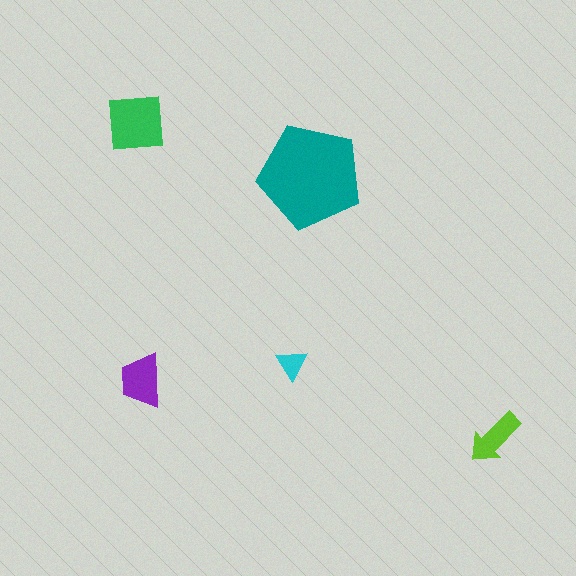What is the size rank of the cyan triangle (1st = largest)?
5th.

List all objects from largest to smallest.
The teal pentagon, the green square, the purple trapezoid, the lime arrow, the cyan triangle.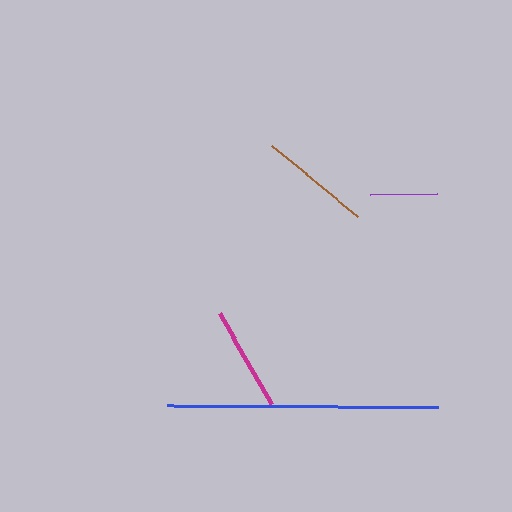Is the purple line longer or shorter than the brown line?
The brown line is longer than the purple line.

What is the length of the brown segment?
The brown segment is approximately 112 pixels long.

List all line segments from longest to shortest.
From longest to shortest: blue, brown, magenta, purple.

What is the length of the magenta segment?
The magenta segment is approximately 106 pixels long.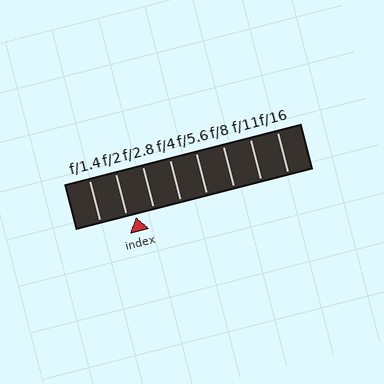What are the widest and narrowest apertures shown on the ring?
The widest aperture shown is f/1.4 and the narrowest is f/16.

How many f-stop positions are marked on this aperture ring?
There are 8 f-stop positions marked.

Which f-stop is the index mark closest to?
The index mark is closest to f/2.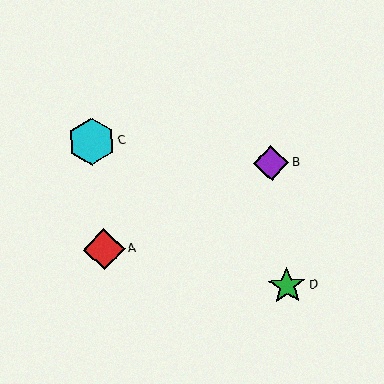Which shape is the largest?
The cyan hexagon (labeled C) is the largest.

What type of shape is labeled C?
Shape C is a cyan hexagon.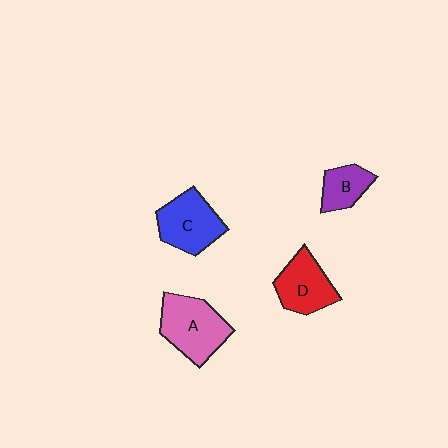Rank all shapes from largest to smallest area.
From largest to smallest: A (pink), C (blue), D (red), B (purple).